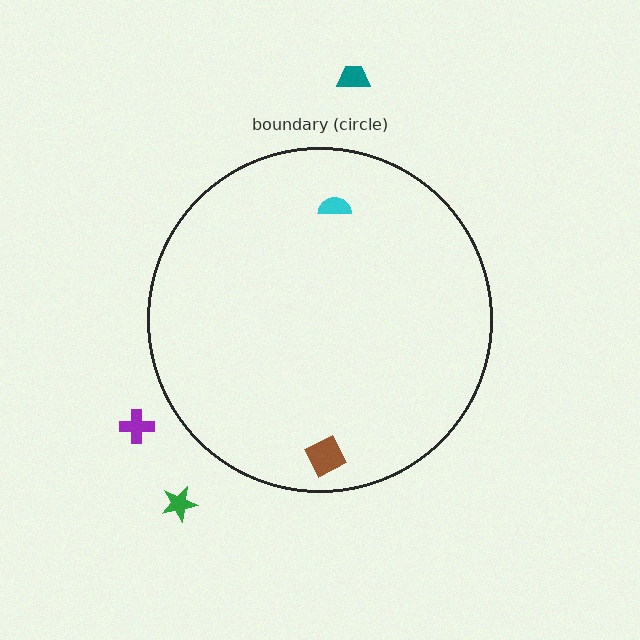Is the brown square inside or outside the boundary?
Inside.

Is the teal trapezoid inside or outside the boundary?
Outside.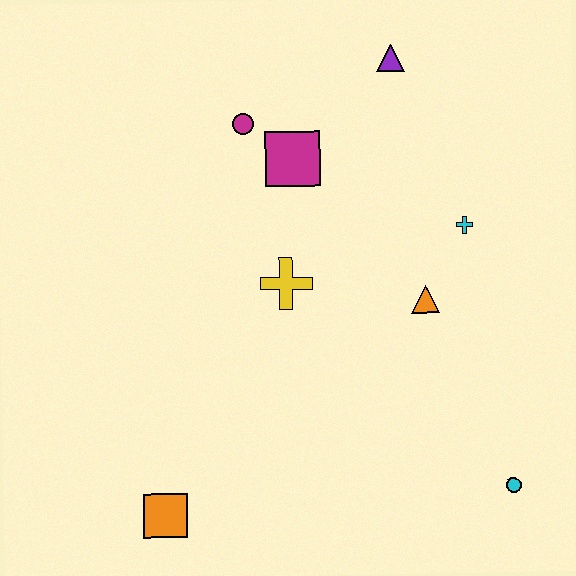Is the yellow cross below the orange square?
No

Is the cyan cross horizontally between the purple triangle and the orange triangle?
No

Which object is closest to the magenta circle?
The magenta square is closest to the magenta circle.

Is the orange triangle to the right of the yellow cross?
Yes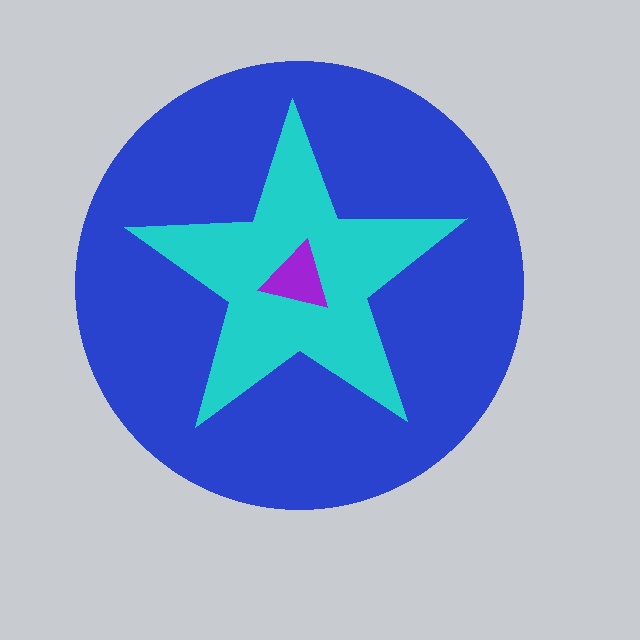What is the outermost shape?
The blue circle.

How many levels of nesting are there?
3.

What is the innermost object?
The purple triangle.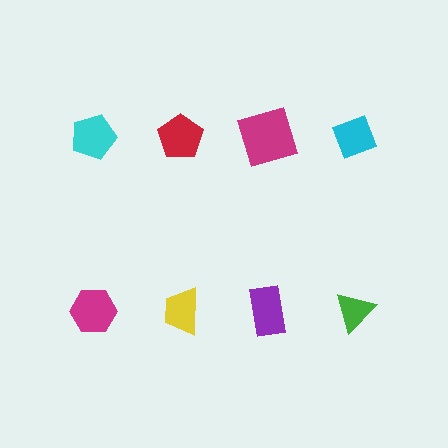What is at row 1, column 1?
A cyan pentagon.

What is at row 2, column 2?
A yellow trapezoid.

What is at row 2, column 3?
A purple rectangle.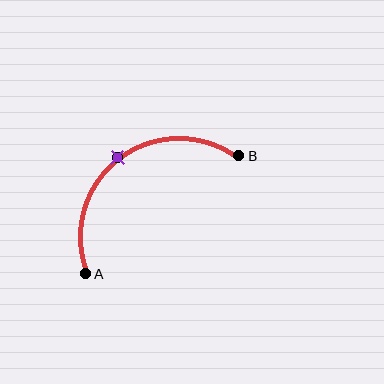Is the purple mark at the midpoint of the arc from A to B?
Yes. The purple mark lies on the arc at equal arc-length from both A and B — it is the arc midpoint.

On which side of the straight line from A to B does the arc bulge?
The arc bulges above and to the left of the straight line connecting A and B.